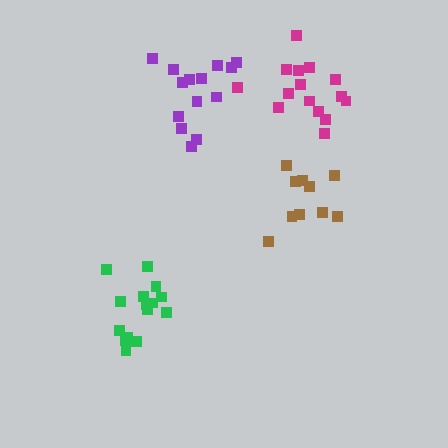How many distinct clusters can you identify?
There are 4 distinct clusters.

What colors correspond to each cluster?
The clusters are colored: green, brown, purple, magenta.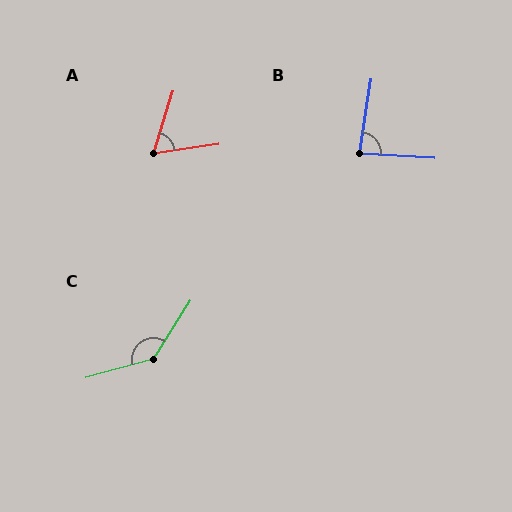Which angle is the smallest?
A, at approximately 65 degrees.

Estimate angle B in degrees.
Approximately 85 degrees.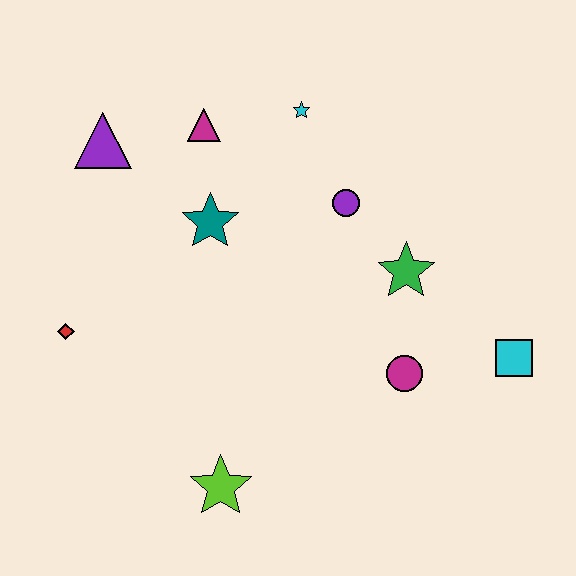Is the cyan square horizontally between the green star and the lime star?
No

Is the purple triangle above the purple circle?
Yes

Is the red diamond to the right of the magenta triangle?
No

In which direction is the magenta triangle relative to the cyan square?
The magenta triangle is to the left of the cyan square.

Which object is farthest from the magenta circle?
The purple triangle is farthest from the magenta circle.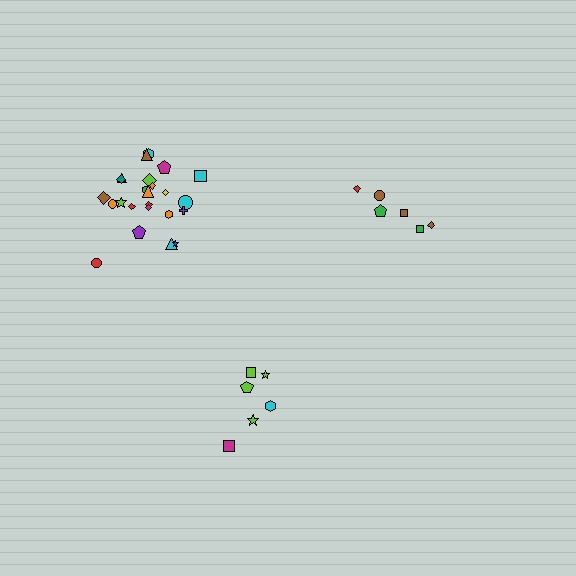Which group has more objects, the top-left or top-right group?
The top-left group.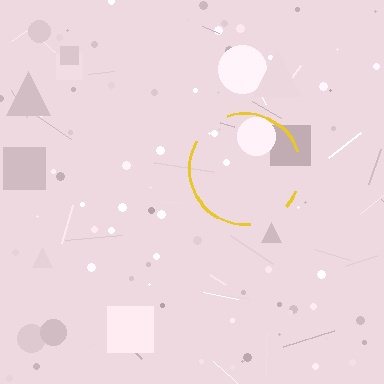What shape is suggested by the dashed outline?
The dashed outline suggests a circle.